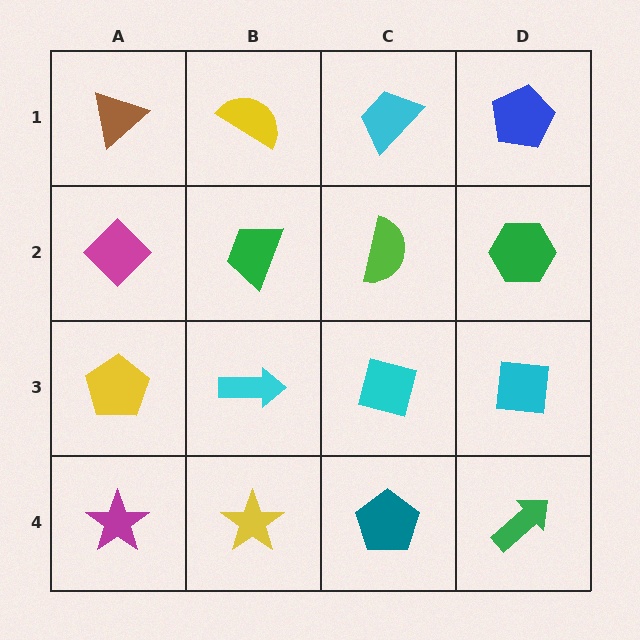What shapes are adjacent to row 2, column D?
A blue pentagon (row 1, column D), a cyan square (row 3, column D), a lime semicircle (row 2, column C).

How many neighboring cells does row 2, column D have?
3.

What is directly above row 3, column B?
A green trapezoid.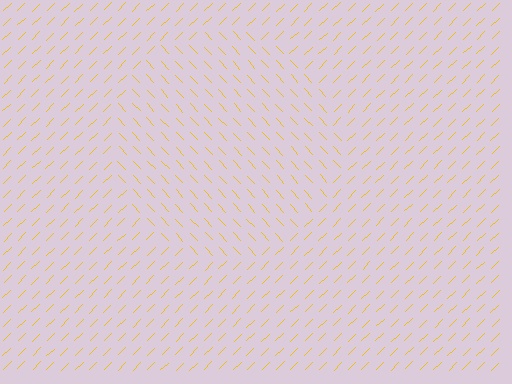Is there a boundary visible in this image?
Yes, there is a texture boundary formed by a change in line orientation.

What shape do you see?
I see a circle.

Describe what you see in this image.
The image is filled with small yellow line segments. A circle region in the image has lines oriented differently from the surrounding lines, creating a visible texture boundary.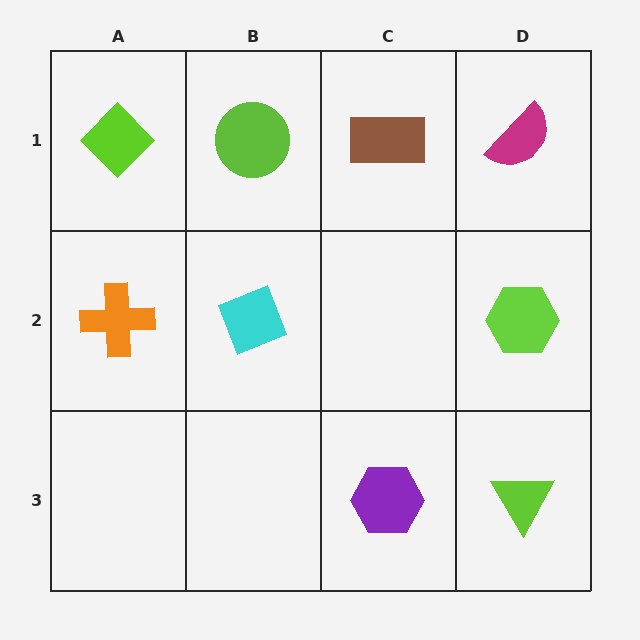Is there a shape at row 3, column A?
No, that cell is empty.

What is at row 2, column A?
An orange cross.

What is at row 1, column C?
A brown rectangle.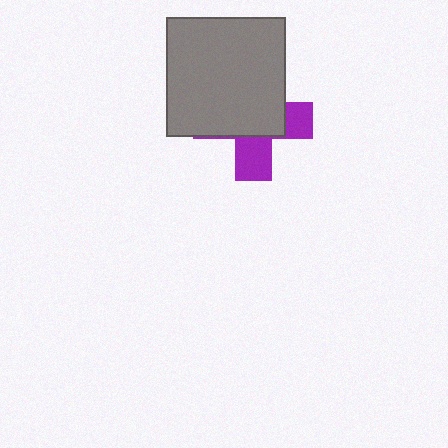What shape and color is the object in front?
The object in front is a gray square.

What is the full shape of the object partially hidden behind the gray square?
The partially hidden object is a purple cross.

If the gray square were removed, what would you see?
You would see the complete purple cross.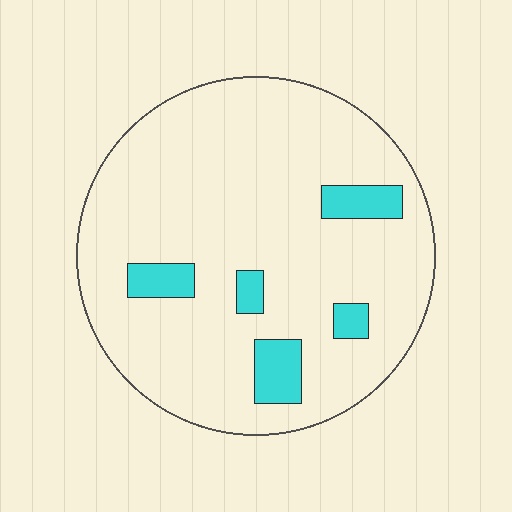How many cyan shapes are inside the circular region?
5.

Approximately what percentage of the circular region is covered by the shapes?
Approximately 10%.